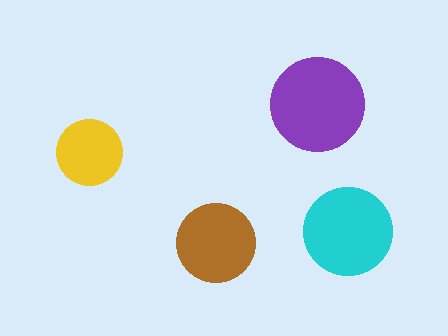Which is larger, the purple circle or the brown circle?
The purple one.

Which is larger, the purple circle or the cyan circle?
The purple one.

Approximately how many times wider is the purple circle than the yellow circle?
About 1.5 times wider.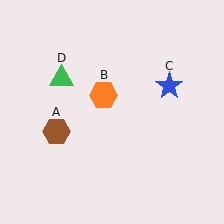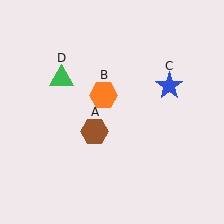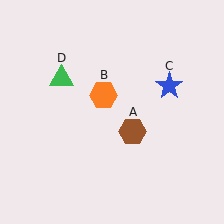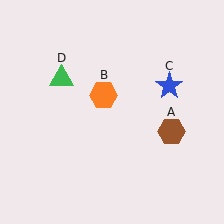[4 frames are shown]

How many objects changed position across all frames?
1 object changed position: brown hexagon (object A).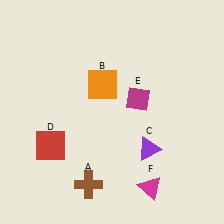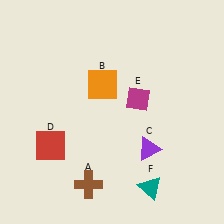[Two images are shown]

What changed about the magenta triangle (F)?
In Image 1, F is magenta. In Image 2, it changed to teal.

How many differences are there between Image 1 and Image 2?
There is 1 difference between the two images.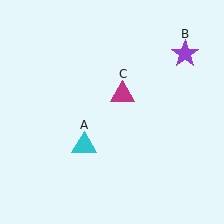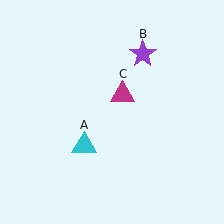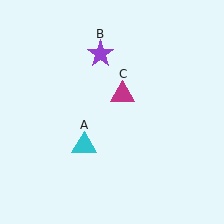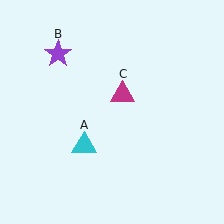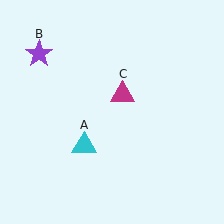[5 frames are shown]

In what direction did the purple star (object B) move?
The purple star (object B) moved left.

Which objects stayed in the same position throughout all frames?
Cyan triangle (object A) and magenta triangle (object C) remained stationary.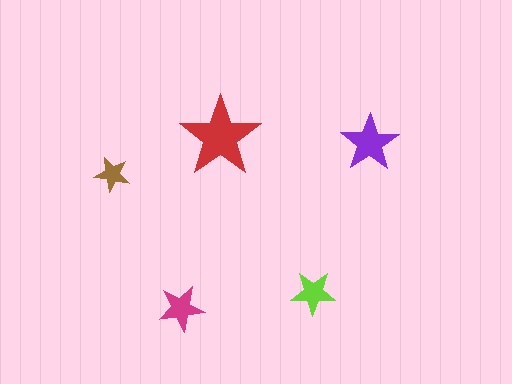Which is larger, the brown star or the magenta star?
The magenta one.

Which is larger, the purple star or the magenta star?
The purple one.